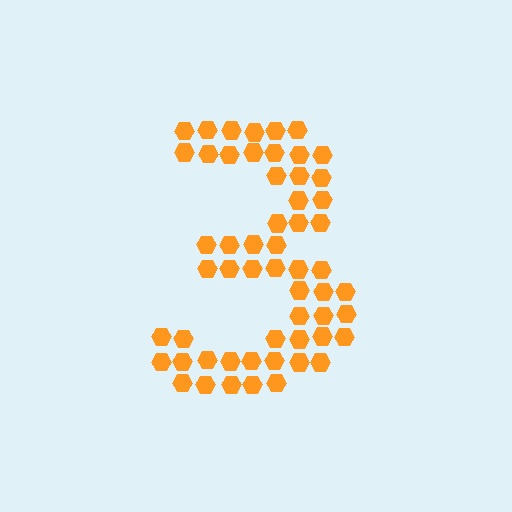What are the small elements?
The small elements are hexagons.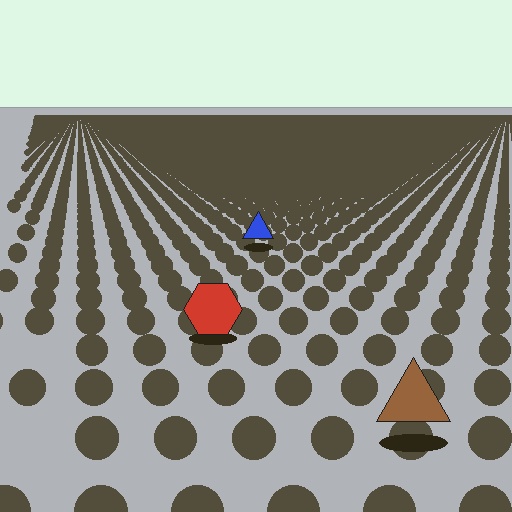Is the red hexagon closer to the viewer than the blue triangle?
Yes. The red hexagon is closer — you can tell from the texture gradient: the ground texture is coarser near it.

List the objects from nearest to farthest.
From nearest to farthest: the brown triangle, the red hexagon, the blue triangle.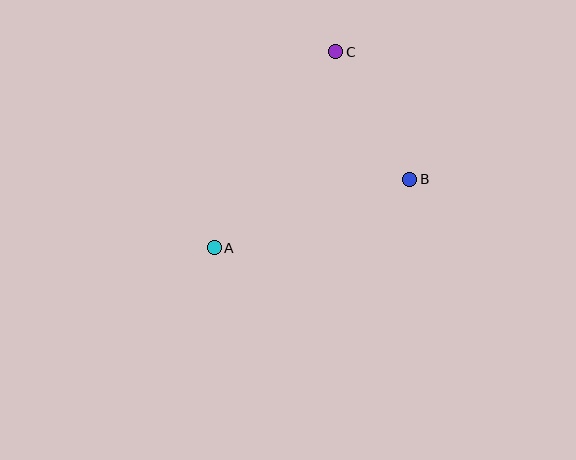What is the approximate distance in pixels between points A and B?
The distance between A and B is approximately 208 pixels.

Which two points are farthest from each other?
Points A and C are farthest from each other.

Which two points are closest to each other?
Points B and C are closest to each other.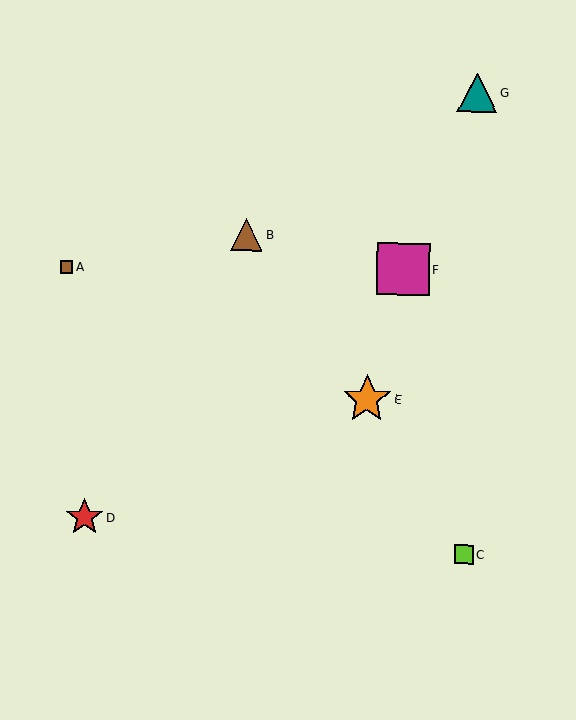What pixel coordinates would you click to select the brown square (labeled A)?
Click at (67, 267) to select the brown square A.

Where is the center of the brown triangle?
The center of the brown triangle is at (246, 235).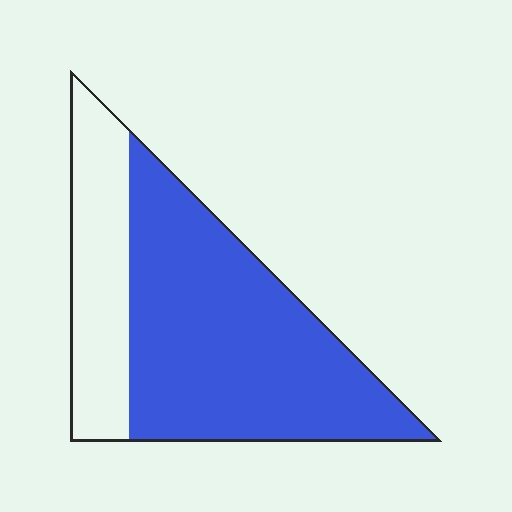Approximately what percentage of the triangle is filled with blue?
Approximately 70%.